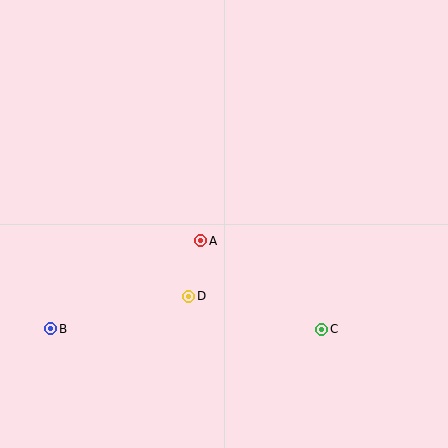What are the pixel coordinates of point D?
Point D is at (189, 296).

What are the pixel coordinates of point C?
Point C is at (322, 329).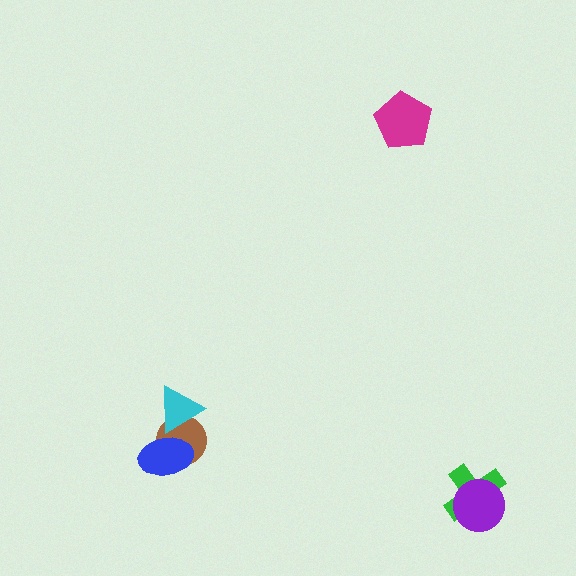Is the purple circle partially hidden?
No, no other shape covers it.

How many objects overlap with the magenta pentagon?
0 objects overlap with the magenta pentagon.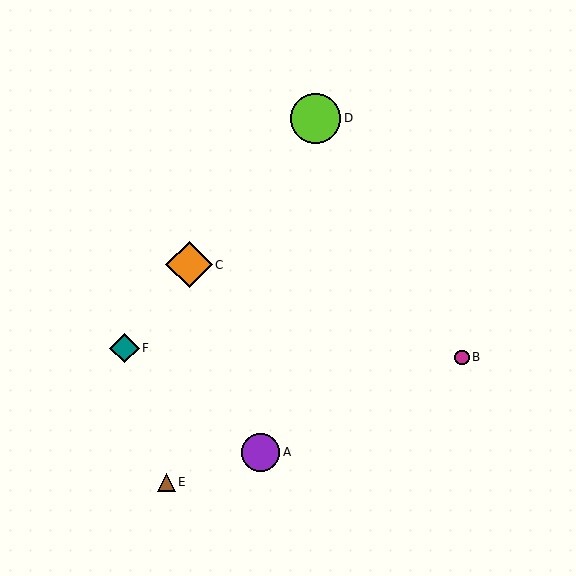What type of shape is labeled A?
Shape A is a purple circle.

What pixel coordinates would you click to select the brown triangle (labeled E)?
Click at (166, 482) to select the brown triangle E.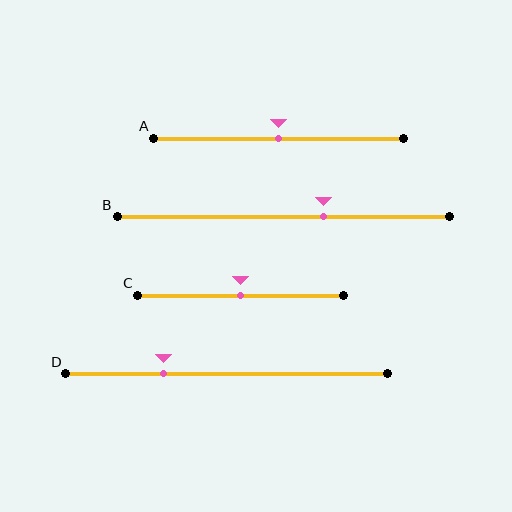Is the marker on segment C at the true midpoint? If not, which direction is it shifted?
Yes, the marker on segment C is at the true midpoint.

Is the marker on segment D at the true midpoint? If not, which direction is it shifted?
No, the marker on segment D is shifted to the left by about 20% of the segment length.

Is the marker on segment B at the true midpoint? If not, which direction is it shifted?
No, the marker on segment B is shifted to the right by about 12% of the segment length.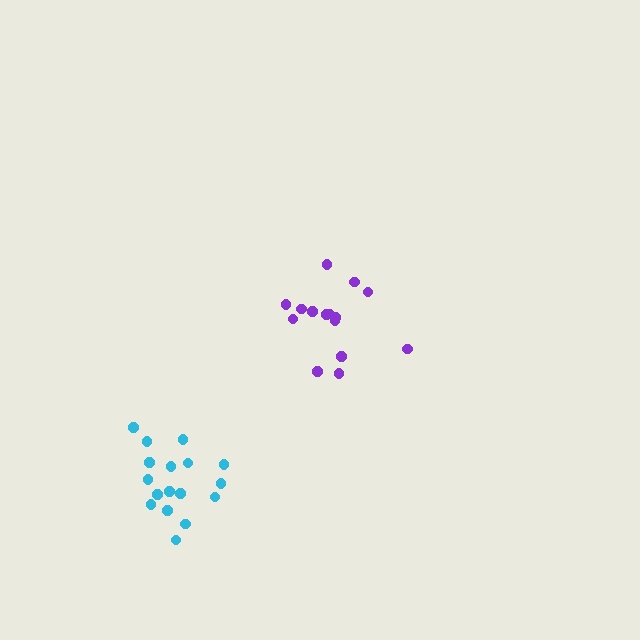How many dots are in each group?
Group 1: 15 dots, Group 2: 17 dots (32 total).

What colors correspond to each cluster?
The clusters are colored: purple, cyan.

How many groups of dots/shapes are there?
There are 2 groups.